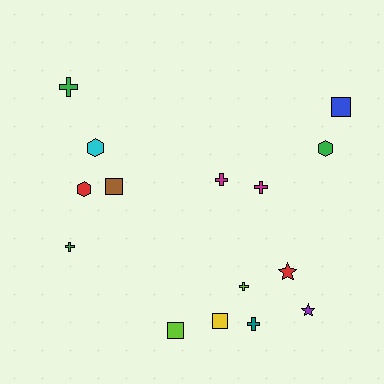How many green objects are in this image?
There are 3 green objects.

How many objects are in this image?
There are 15 objects.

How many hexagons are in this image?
There are 3 hexagons.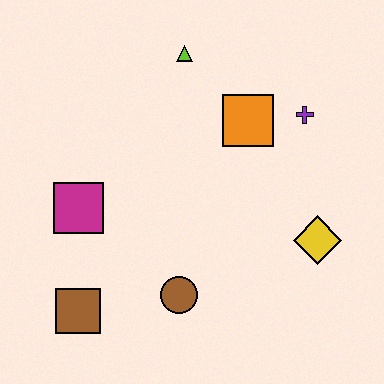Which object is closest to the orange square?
The purple cross is closest to the orange square.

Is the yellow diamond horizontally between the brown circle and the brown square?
No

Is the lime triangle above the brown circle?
Yes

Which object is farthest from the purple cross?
The brown square is farthest from the purple cross.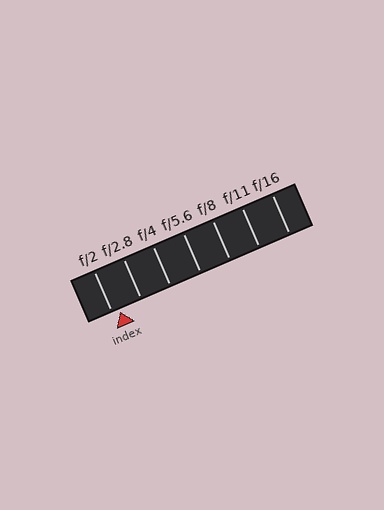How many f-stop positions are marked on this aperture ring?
There are 7 f-stop positions marked.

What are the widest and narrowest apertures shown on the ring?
The widest aperture shown is f/2 and the narrowest is f/16.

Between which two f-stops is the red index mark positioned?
The index mark is between f/2 and f/2.8.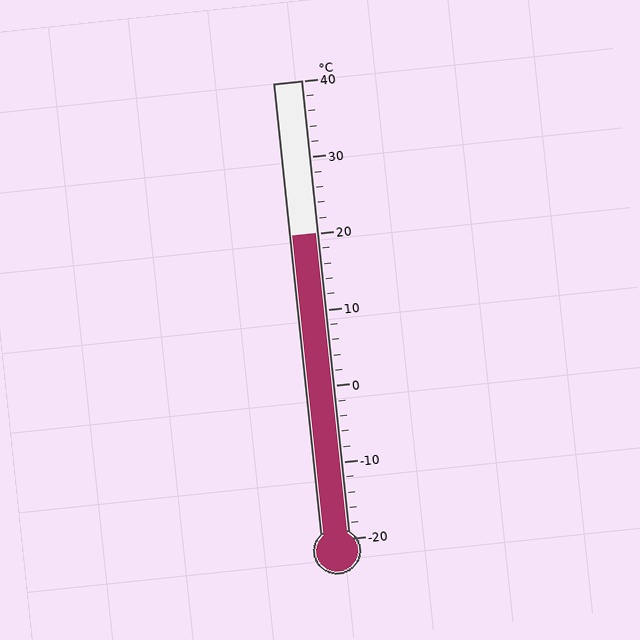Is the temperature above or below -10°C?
The temperature is above -10°C.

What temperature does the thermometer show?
The thermometer shows approximately 20°C.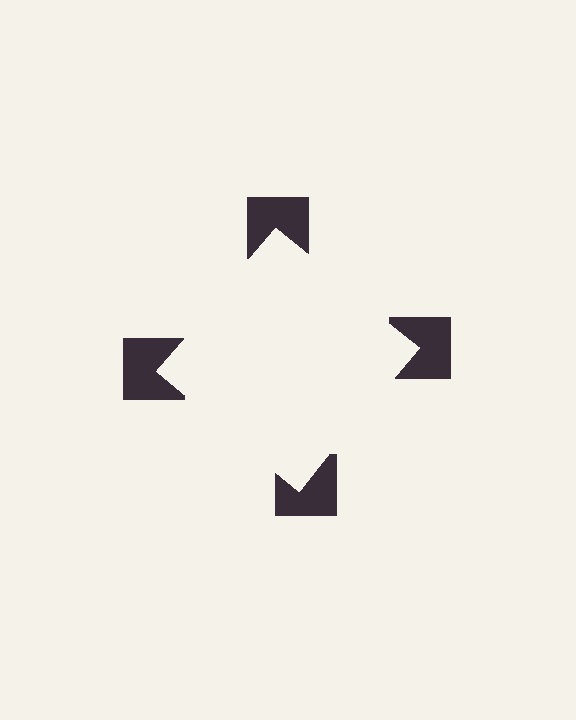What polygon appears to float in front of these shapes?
An illusory square — its edges are inferred from the aligned wedge cuts in the notched squares, not physically drawn.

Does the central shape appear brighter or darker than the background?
It typically appears slightly brighter than the background, even though no actual brightness change is drawn.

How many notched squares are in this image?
There are 4 — one at each vertex of the illusory square.